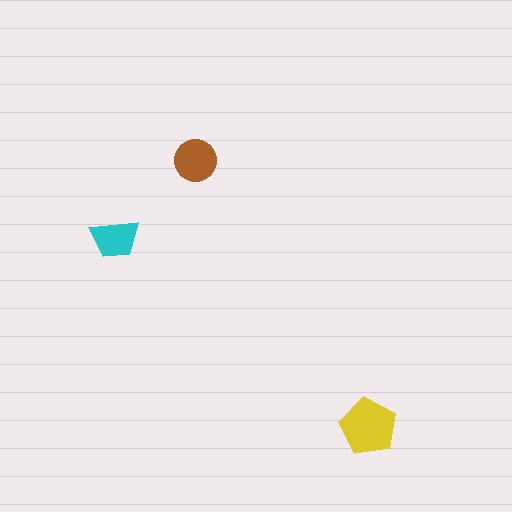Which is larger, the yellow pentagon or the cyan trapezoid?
The yellow pentagon.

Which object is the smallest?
The cyan trapezoid.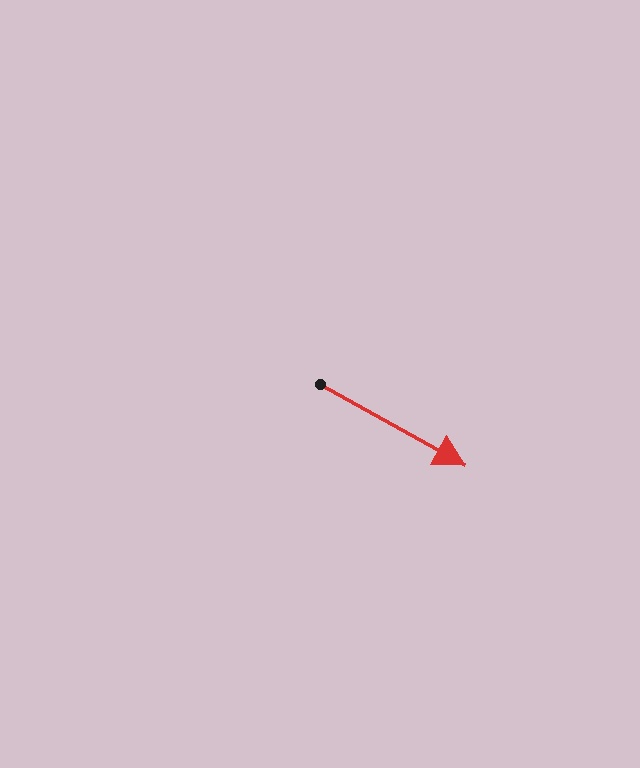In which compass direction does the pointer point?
Southeast.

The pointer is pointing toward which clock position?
Roughly 4 o'clock.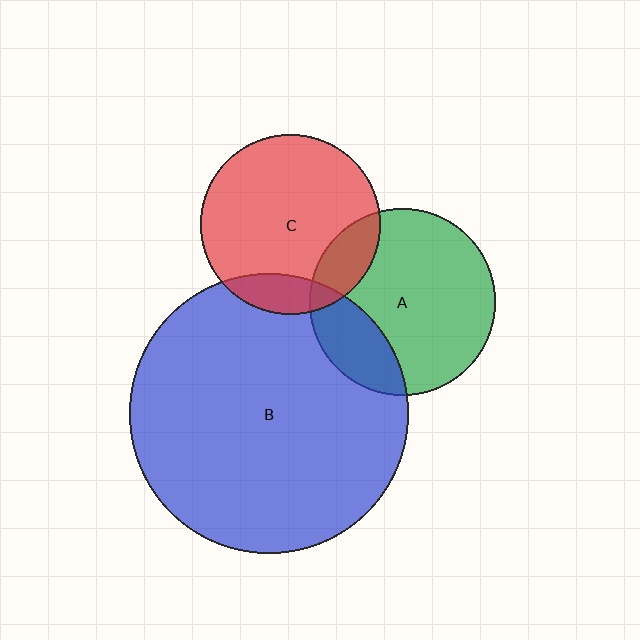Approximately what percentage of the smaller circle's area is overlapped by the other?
Approximately 15%.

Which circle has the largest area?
Circle B (blue).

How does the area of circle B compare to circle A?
Approximately 2.2 times.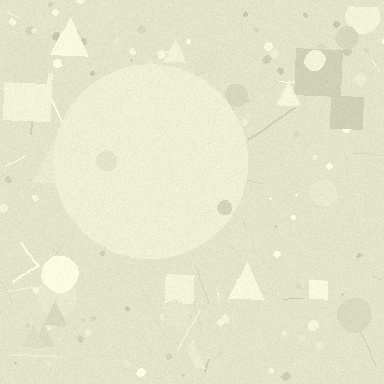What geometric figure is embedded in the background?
A circle is embedded in the background.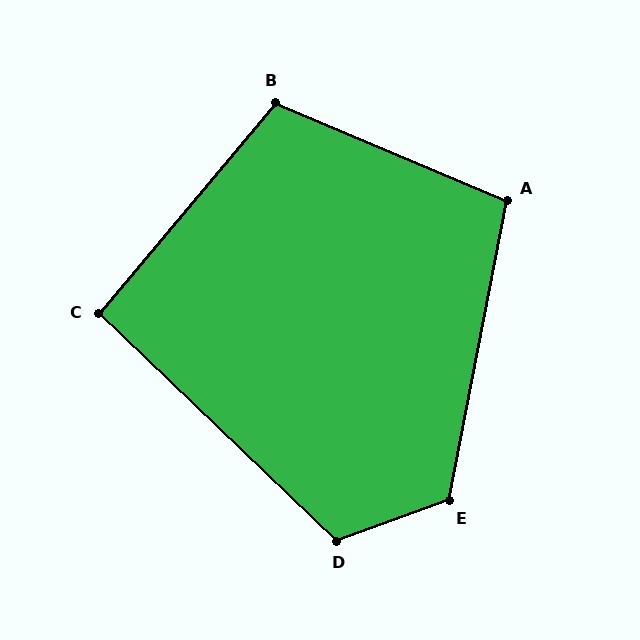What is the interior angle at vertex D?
Approximately 116 degrees (obtuse).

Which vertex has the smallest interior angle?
C, at approximately 94 degrees.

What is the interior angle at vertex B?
Approximately 107 degrees (obtuse).